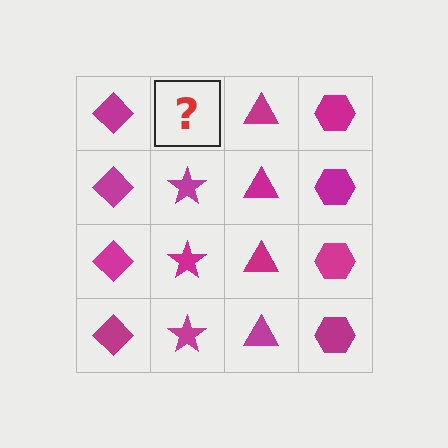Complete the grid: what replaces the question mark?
The question mark should be replaced with a magenta star.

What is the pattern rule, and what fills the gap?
The rule is that each column has a consistent shape. The gap should be filled with a magenta star.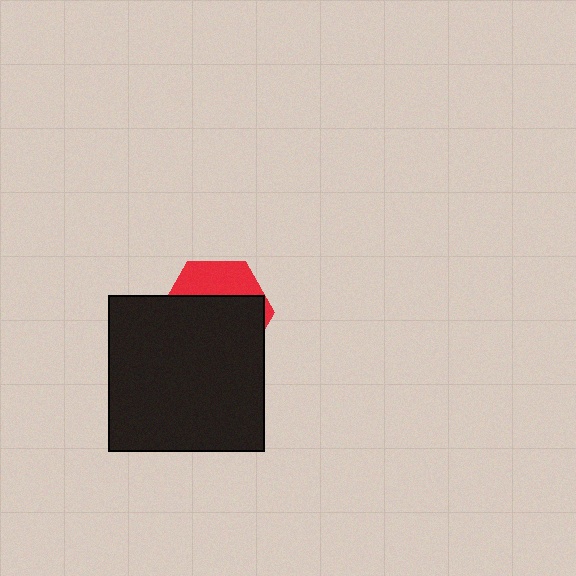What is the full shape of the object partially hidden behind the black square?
The partially hidden object is a red hexagon.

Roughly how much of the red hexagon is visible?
A small part of it is visible (roughly 32%).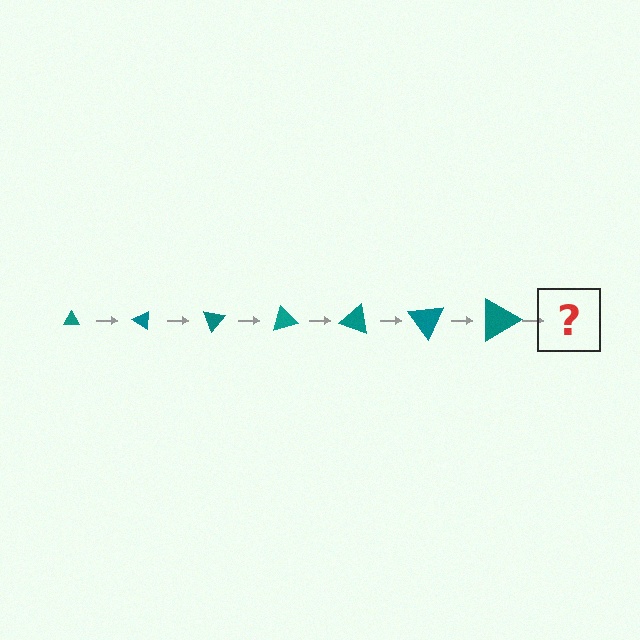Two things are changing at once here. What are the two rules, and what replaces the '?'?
The two rules are that the triangle grows larger each step and it rotates 35 degrees each step. The '?' should be a triangle, larger than the previous one and rotated 245 degrees from the start.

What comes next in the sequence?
The next element should be a triangle, larger than the previous one and rotated 245 degrees from the start.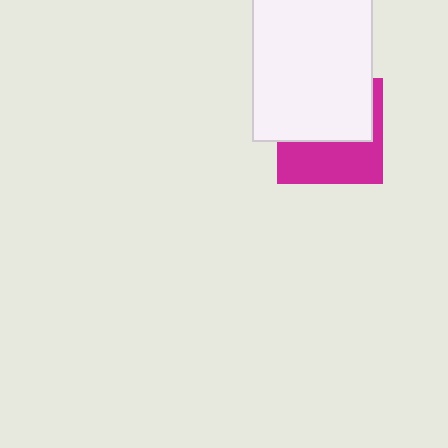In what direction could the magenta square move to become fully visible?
The magenta square could move down. That would shift it out from behind the white rectangle entirely.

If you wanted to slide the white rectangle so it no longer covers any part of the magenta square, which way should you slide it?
Slide it up — that is the most direct way to separate the two shapes.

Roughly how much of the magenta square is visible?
About half of it is visible (roughly 45%).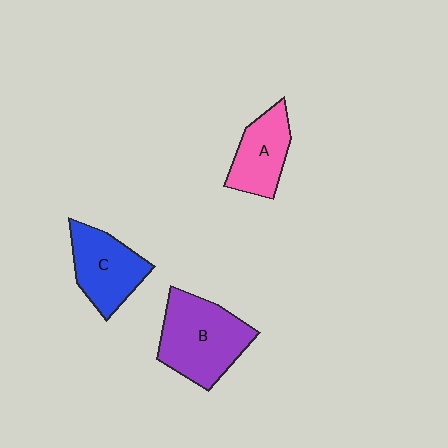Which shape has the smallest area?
Shape A (pink).